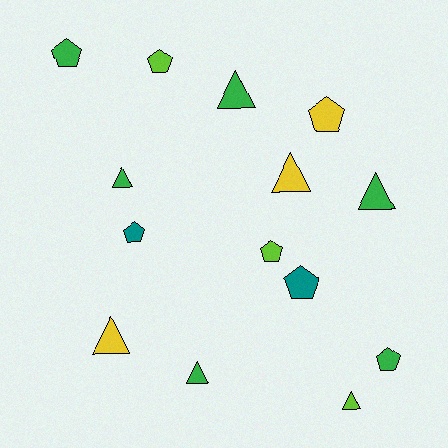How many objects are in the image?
There are 14 objects.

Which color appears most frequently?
Green, with 6 objects.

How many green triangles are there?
There are 4 green triangles.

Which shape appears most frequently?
Triangle, with 7 objects.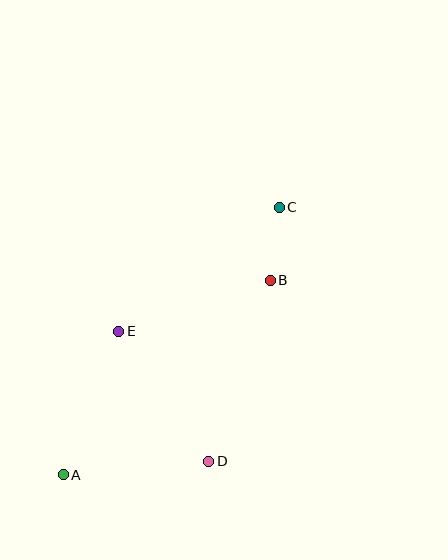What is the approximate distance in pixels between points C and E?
The distance between C and E is approximately 203 pixels.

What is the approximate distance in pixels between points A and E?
The distance between A and E is approximately 154 pixels.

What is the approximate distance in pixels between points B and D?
The distance between B and D is approximately 191 pixels.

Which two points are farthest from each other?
Points A and C are farthest from each other.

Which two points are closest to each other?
Points B and C are closest to each other.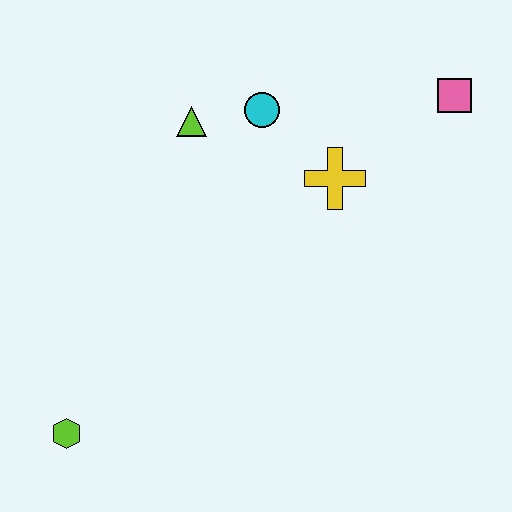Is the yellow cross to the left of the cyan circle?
No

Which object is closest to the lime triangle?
The cyan circle is closest to the lime triangle.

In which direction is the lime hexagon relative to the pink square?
The lime hexagon is to the left of the pink square.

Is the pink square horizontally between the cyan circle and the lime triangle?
No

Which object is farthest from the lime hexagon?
The pink square is farthest from the lime hexagon.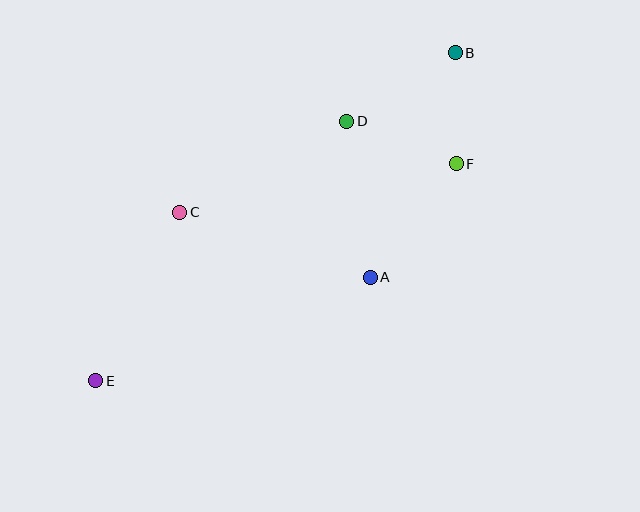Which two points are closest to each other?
Points B and F are closest to each other.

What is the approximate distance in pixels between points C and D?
The distance between C and D is approximately 190 pixels.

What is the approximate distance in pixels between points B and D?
The distance between B and D is approximately 128 pixels.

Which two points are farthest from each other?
Points B and E are farthest from each other.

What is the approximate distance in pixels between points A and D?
The distance between A and D is approximately 158 pixels.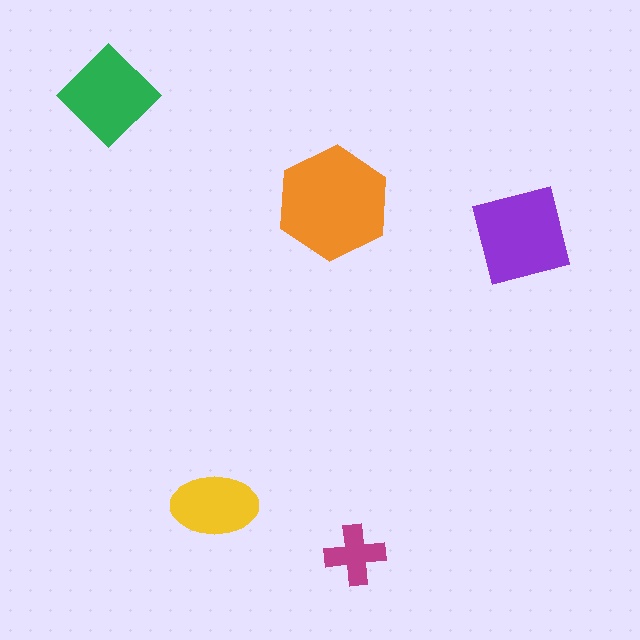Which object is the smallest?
The magenta cross.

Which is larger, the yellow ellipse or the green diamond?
The green diamond.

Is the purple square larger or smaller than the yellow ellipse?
Larger.